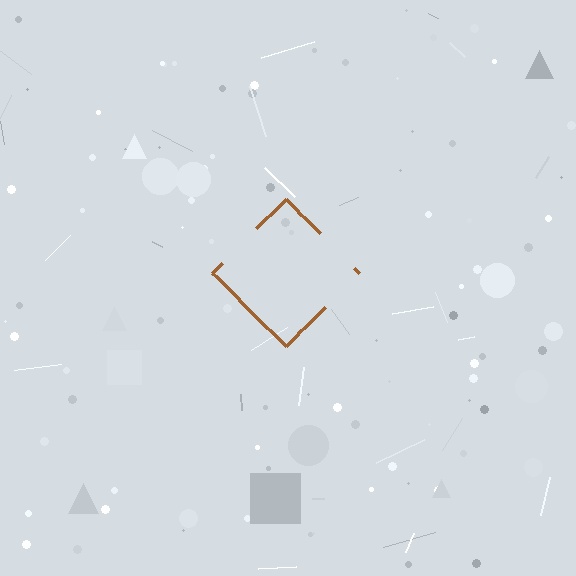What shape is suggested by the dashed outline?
The dashed outline suggests a diamond.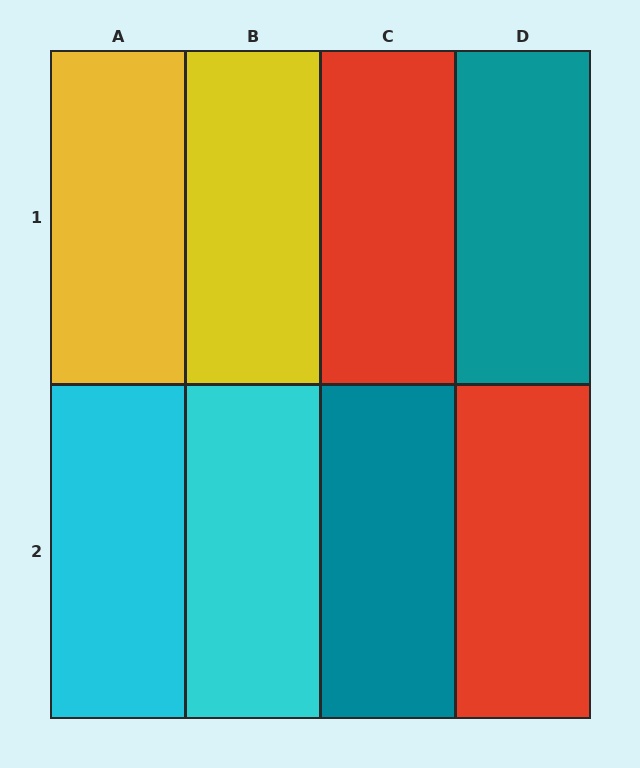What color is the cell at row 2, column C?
Teal.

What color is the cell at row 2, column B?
Cyan.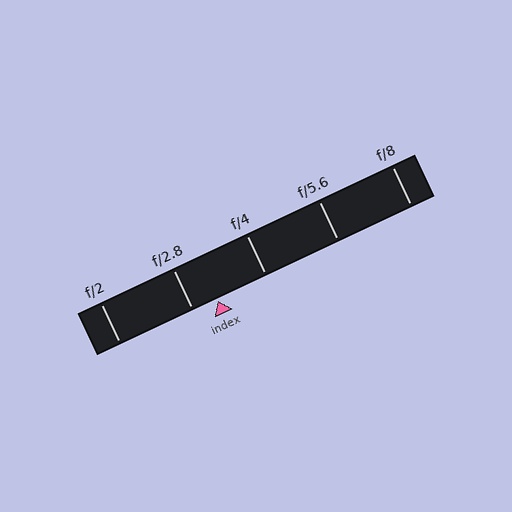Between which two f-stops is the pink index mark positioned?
The index mark is between f/2.8 and f/4.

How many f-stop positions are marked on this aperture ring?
There are 5 f-stop positions marked.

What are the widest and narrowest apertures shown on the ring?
The widest aperture shown is f/2 and the narrowest is f/8.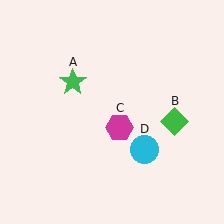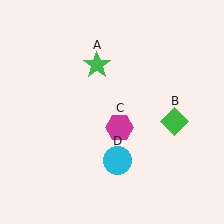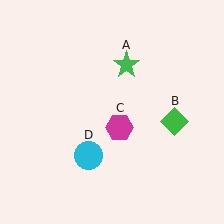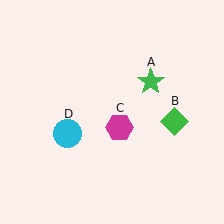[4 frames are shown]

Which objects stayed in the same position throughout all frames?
Green diamond (object B) and magenta hexagon (object C) remained stationary.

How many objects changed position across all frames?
2 objects changed position: green star (object A), cyan circle (object D).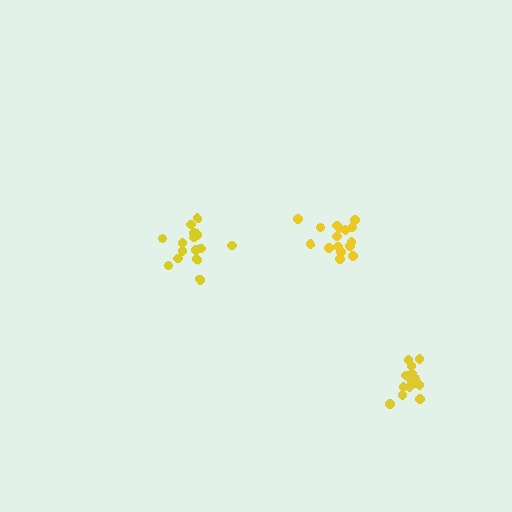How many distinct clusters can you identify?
There are 3 distinct clusters.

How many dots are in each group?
Group 1: 15 dots, Group 2: 16 dots, Group 3: 16 dots (47 total).